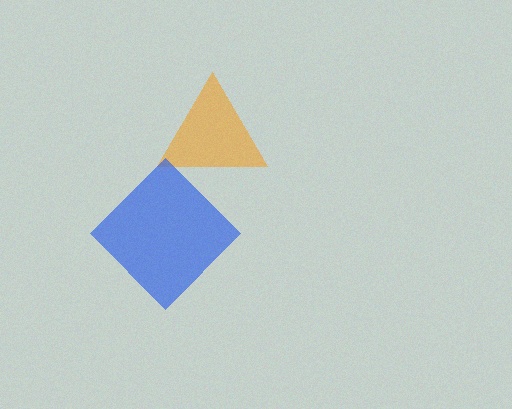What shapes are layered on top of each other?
The layered shapes are: an orange triangle, a blue diamond.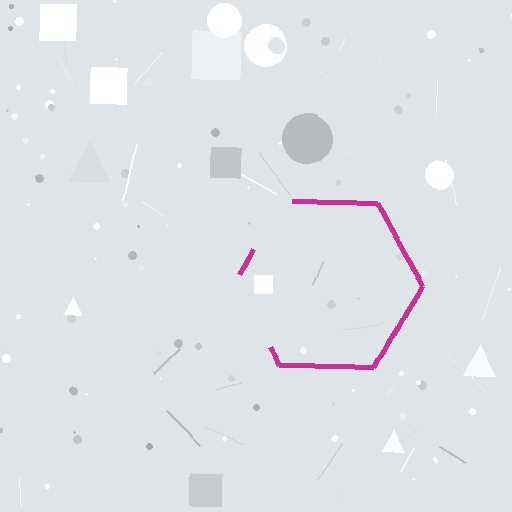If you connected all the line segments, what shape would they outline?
They would outline a hexagon.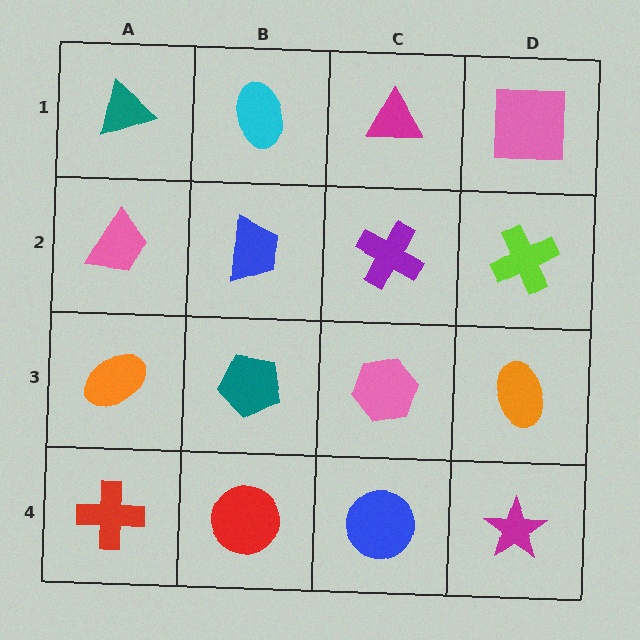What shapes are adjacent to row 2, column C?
A magenta triangle (row 1, column C), a pink hexagon (row 3, column C), a blue trapezoid (row 2, column B), a lime cross (row 2, column D).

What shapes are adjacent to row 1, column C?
A purple cross (row 2, column C), a cyan ellipse (row 1, column B), a pink square (row 1, column D).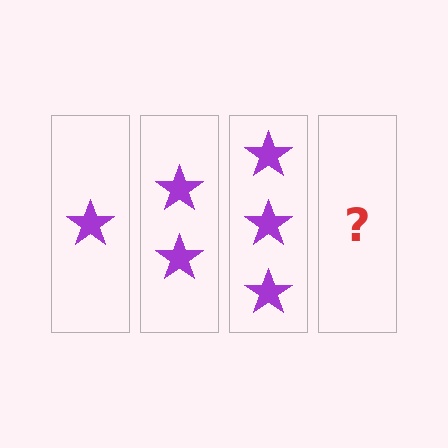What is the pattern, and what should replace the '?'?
The pattern is that each step adds one more star. The '?' should be 4 stars.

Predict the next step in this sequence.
The next step is 4 stars.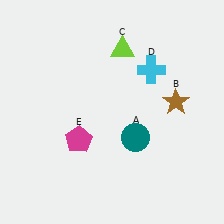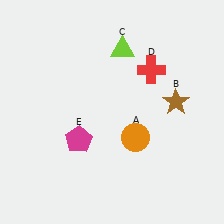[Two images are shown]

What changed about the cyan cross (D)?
In Image 1, D is cyan. In Image 2, it changed to red.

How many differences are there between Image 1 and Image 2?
There are 2 differences between the two images.